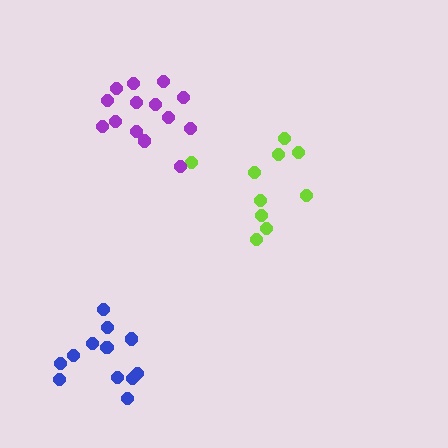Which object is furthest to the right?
The lime cluster is rightmost.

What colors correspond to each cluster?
The clusters are colored: lime, blue, purple.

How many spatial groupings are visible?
There are 3 spatial groupings.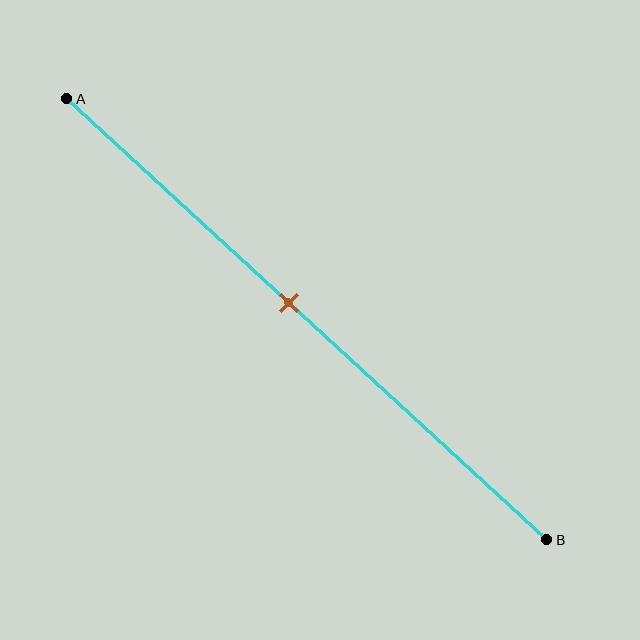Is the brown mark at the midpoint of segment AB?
No, the mark is at about 45% from A, not at the 50% midpoint.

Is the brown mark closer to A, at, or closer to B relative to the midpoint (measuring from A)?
The brown mark is closer to point A than the midpoint of segment AB.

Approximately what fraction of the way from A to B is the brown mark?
The brown mark is approximately 45% of the way from A to B.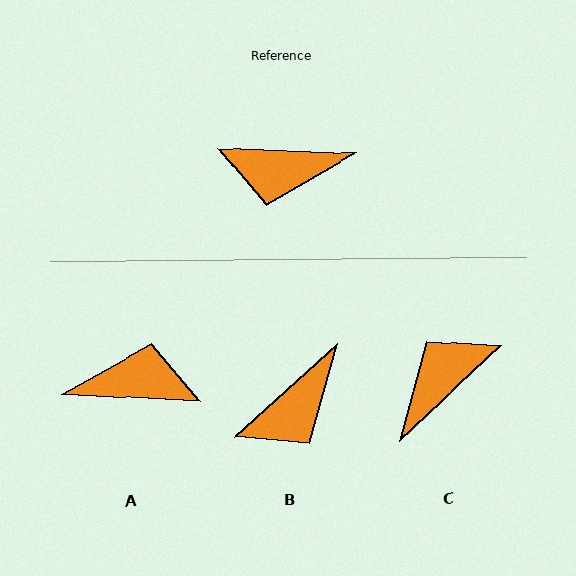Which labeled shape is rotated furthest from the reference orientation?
A, about 179 degrees away.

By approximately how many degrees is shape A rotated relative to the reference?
Approximately 179 degrees counter-clockwise.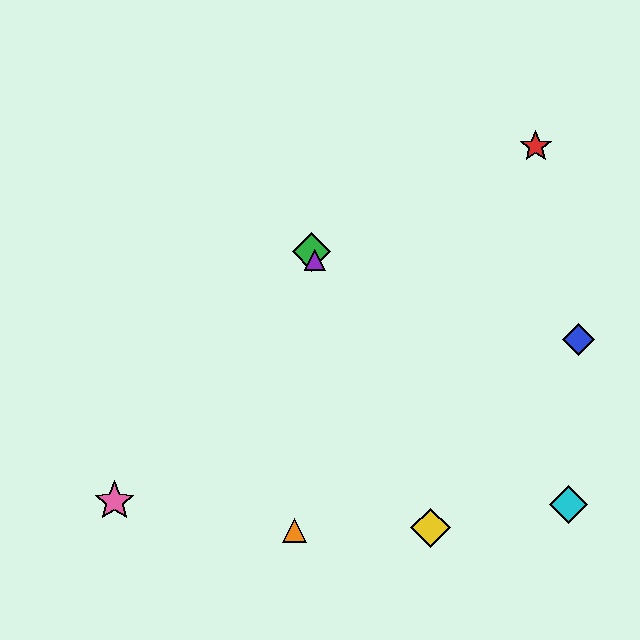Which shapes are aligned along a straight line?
The green diamond, the yellow diamond, the purple triangle are aligned along a straight line.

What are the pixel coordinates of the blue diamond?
The blue diamond is at (578, 339).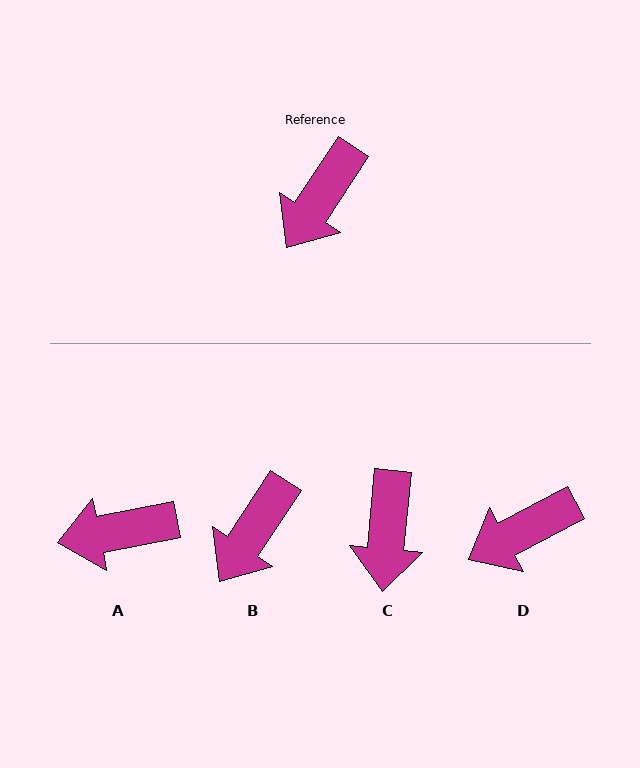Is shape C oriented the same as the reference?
No, it is off by about 28 degrees.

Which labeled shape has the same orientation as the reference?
B.